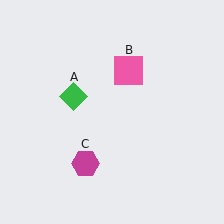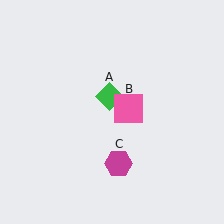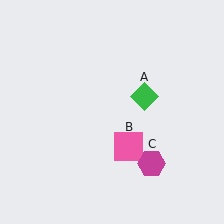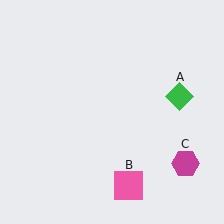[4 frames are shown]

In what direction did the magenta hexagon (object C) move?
The magenta hexagon (object C) moved right.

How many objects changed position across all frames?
3 objects changed position: green diamond (object A), pink square (object B), magenta hexagon (object C).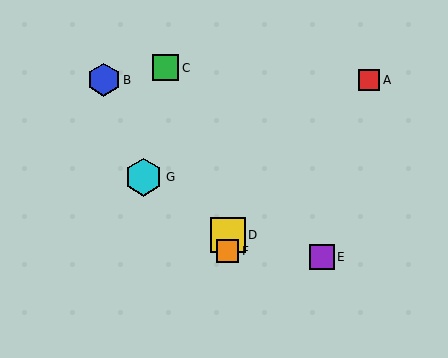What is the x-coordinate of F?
Object F is at x≈228.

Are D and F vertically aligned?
Yes, both are at x≈228.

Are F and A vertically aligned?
No, F is at x≈228 and A is at x≈369.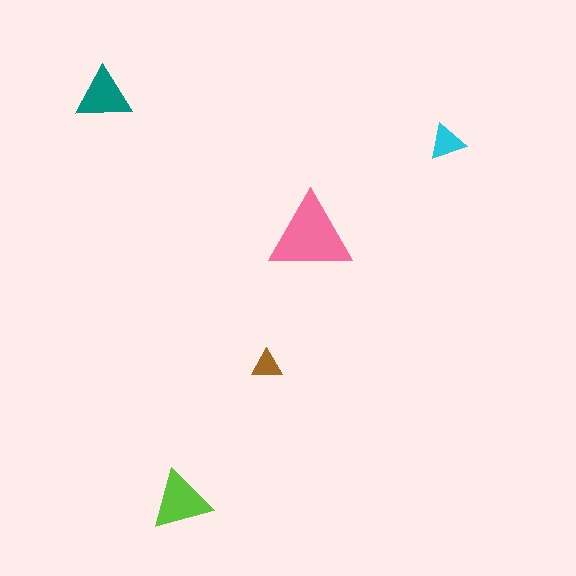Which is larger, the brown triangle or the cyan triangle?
The cyan one.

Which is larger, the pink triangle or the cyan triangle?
The pink one.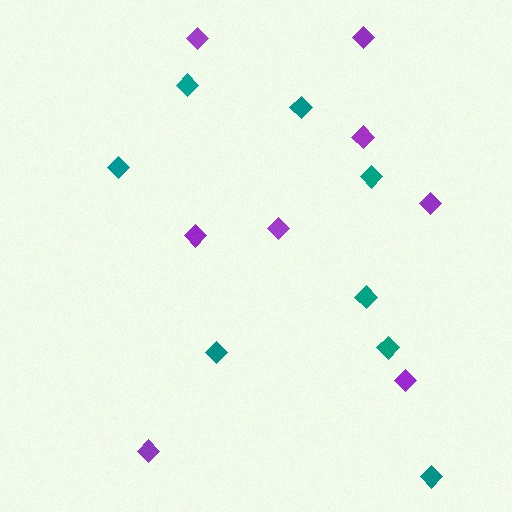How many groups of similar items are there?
There are 2 groups: one group of teal diamonds (8) and one group of purple diamonds (8).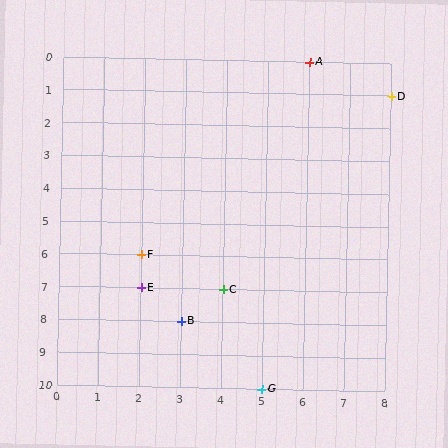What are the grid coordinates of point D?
Point D is at grid coordinates (8, 1).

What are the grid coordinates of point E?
Point E is at grid coordinates (2, 7).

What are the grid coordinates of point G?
Point G is at grid coordinates (5, 10).